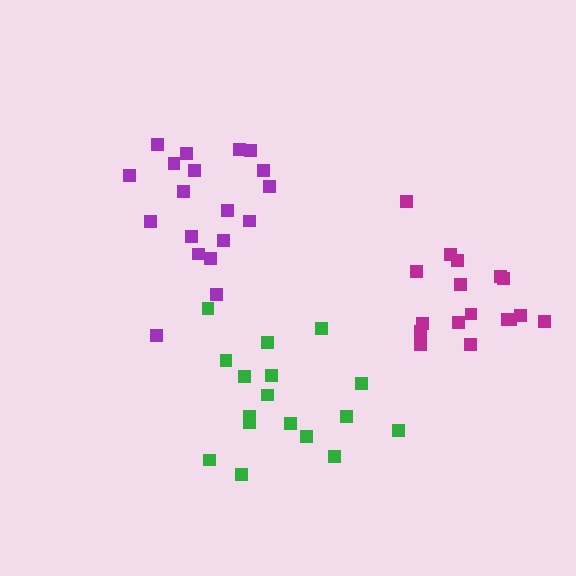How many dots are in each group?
Group 1: 17 dots, Group 2: 19 dots, Group 3: 17 dots (53 total).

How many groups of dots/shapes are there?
There are 3 groups.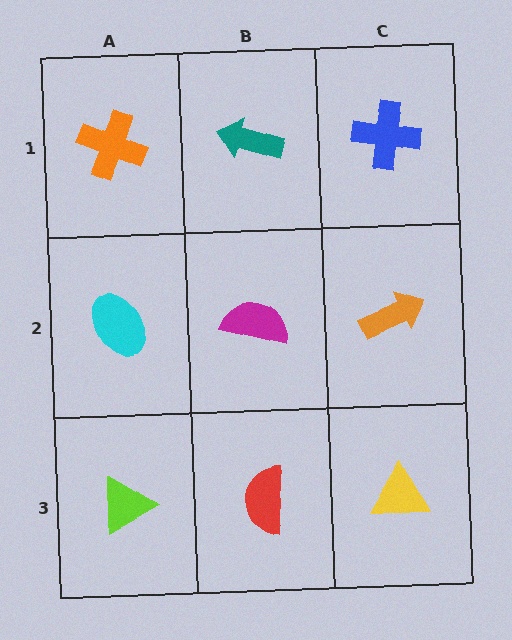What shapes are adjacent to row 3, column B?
A magenta semicircle (row 2, column B), a lime triangle (row 3, column A), a yellow triangle (row 3, column C).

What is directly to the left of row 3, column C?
A red semicircle.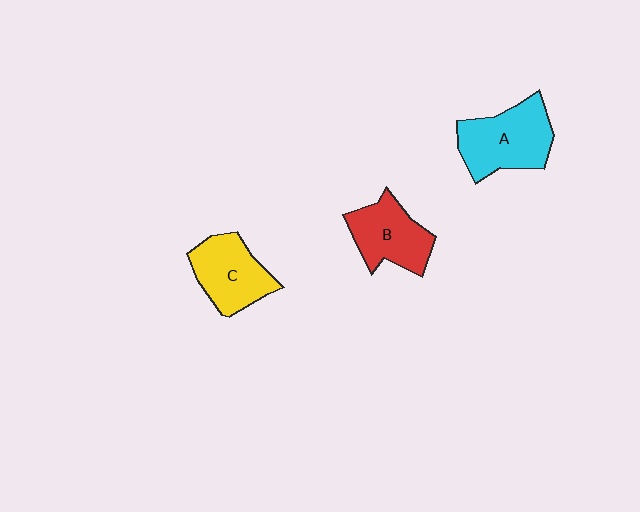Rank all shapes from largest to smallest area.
From largest to smallest: A (cyan), C (yellow), B (red).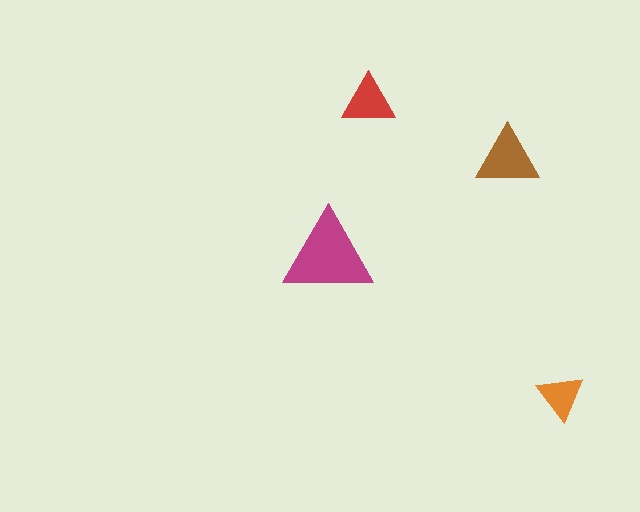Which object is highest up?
The red triangle is topmost.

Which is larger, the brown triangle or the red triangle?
The brown one.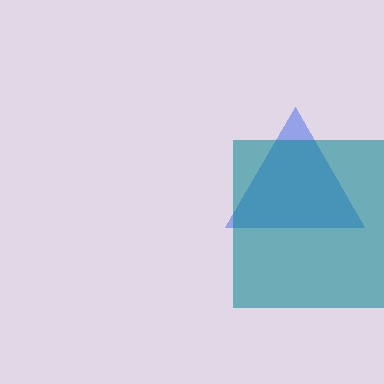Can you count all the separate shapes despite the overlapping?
Yes, there are 2 separate shapes.